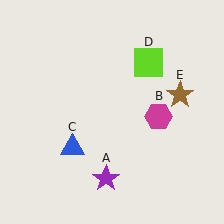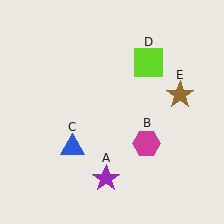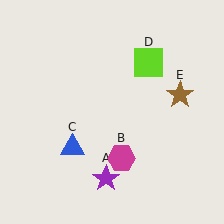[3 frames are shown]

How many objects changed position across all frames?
1 object changed position: magenta hexagon (object B).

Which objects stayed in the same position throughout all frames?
Purple star (object A) and blue triangle (object C) and lime square (object D) and brown star (object E) remained stationary.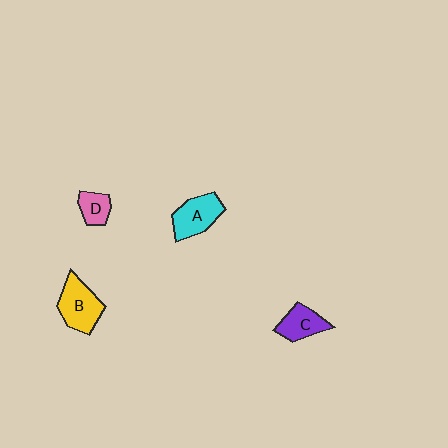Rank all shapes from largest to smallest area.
From largest to smallest: B (yellow), A (cyan), C (purple), D (pink).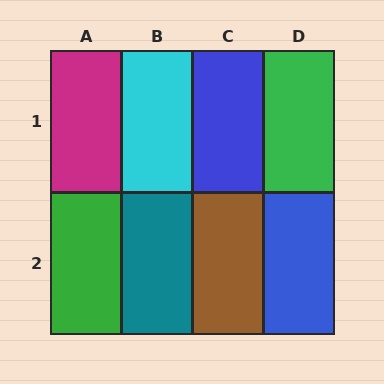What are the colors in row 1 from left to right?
Magenta, cyan, blue, green.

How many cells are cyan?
1 cell is cyan.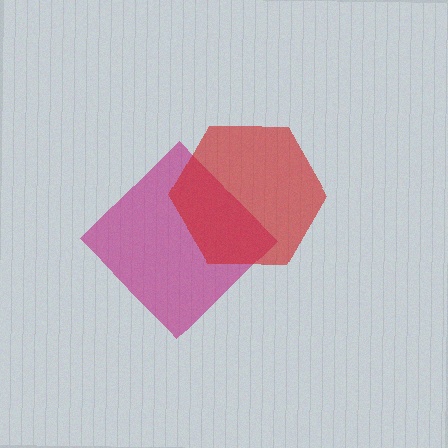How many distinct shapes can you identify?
There are 2 distinct shapes: a magenta diamond, a red hexagon.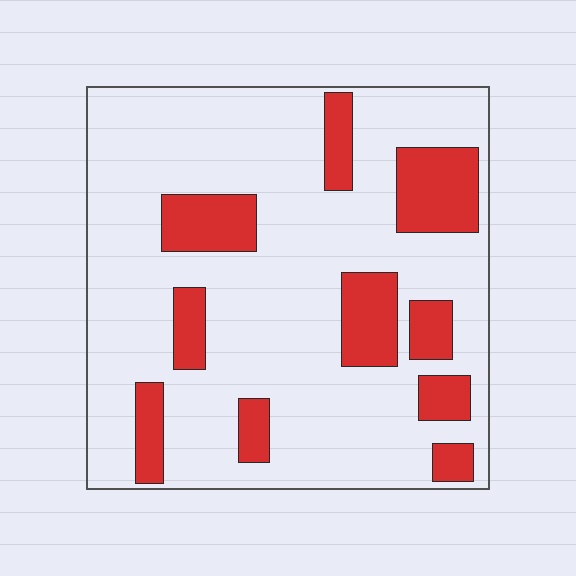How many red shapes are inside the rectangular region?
10.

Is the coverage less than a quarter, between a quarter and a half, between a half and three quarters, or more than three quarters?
Less than a quarter.